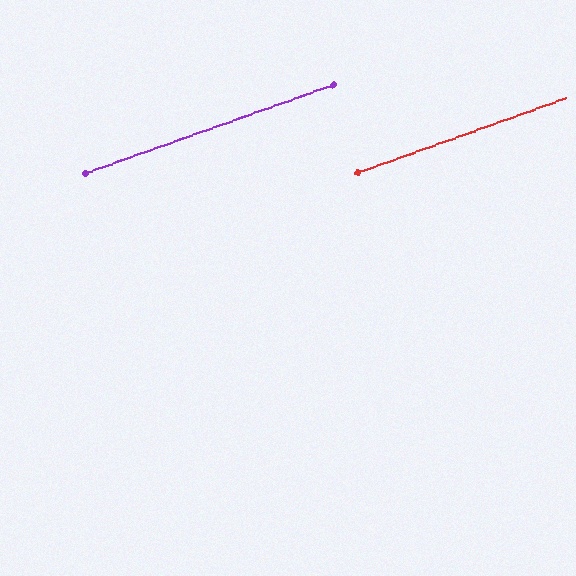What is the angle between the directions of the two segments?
Approximately 0 degrees.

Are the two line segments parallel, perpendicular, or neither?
Parallel — their directions differ by only 0.1°.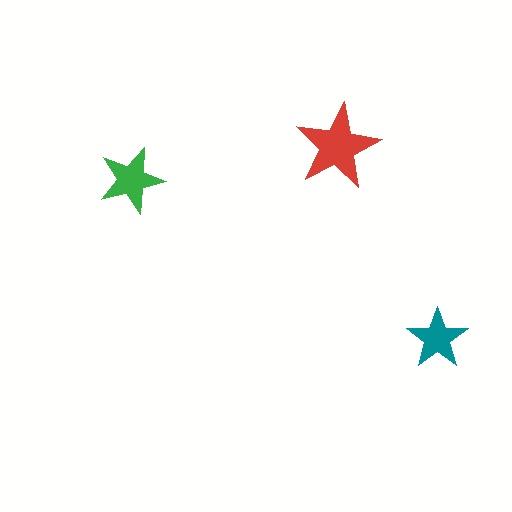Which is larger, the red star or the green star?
The red one.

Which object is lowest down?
The teal star is bottommost.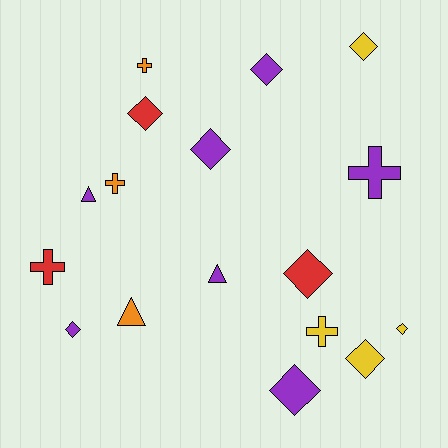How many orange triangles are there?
There is 1 orange triangle.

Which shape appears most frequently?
Diamond, with 9 objects.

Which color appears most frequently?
Purple, with 7 objects.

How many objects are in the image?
There are 17 objects.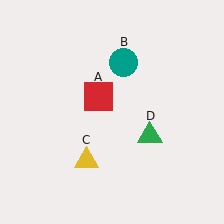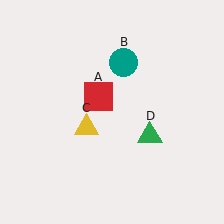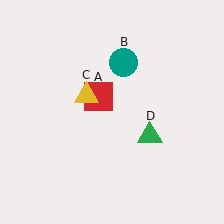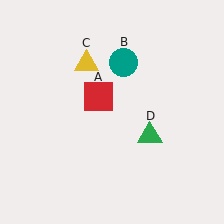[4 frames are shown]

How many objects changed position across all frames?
1 object changed position: yellow triangle (object C).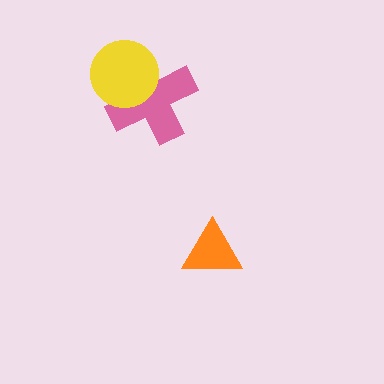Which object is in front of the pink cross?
The yellow circle is in front of the pink cross.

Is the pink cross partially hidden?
Yes, it is partially covered by another shape.